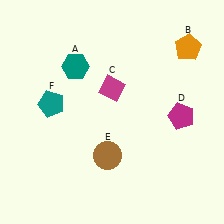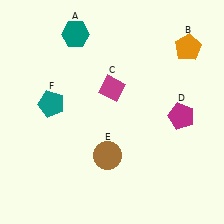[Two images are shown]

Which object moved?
The teal hexagon (A) moved up.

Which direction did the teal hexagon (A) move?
The teal hexagon (A) moved up.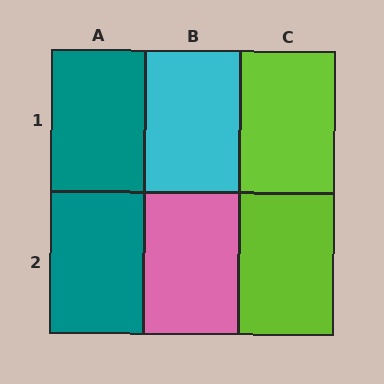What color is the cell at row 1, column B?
Cyan.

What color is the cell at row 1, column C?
Lime.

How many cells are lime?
2 cells are lime.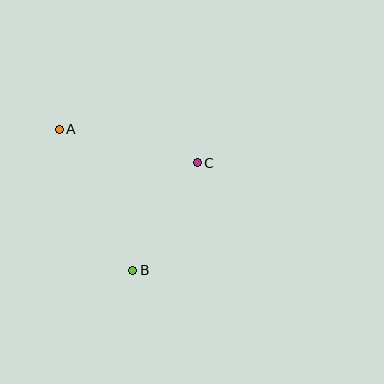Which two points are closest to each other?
Points B and C are closest to each other.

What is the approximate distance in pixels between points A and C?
The distance between A and C is approximately 142 pixels.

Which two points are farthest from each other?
Points A and B are farthest from each other.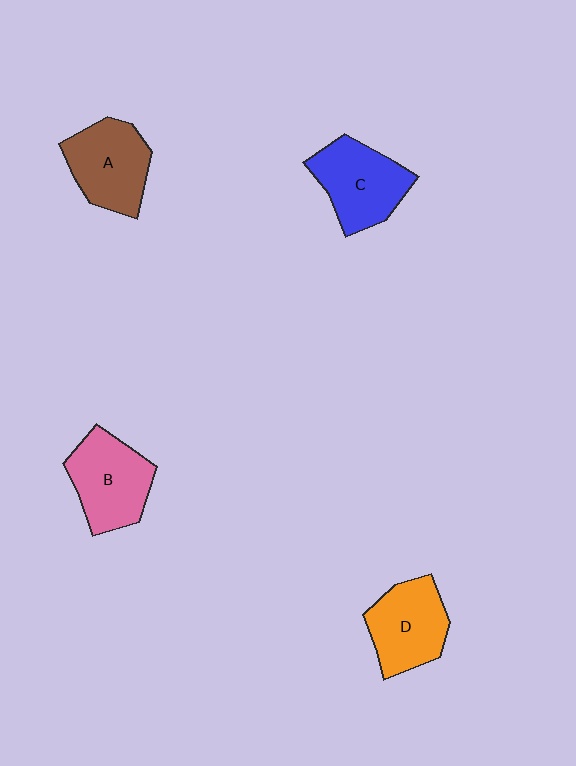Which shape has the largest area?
Shape C (blue).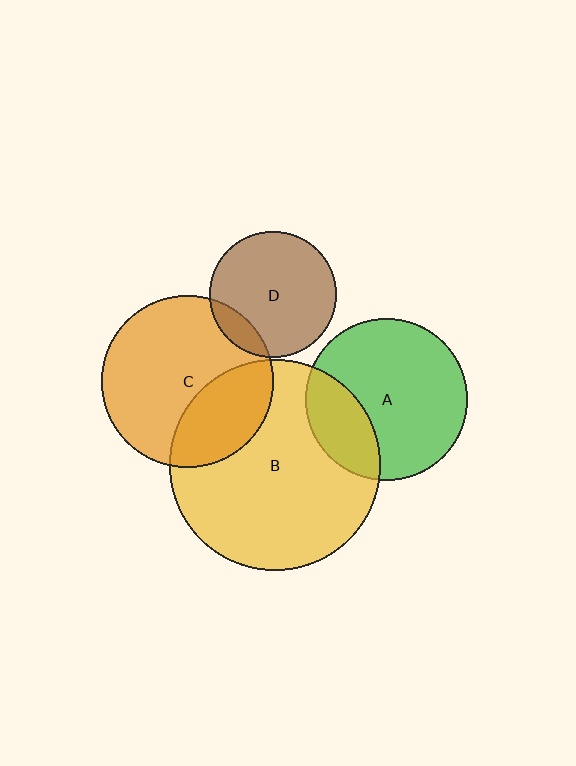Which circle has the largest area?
Circle B (yellow).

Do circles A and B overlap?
Yes.